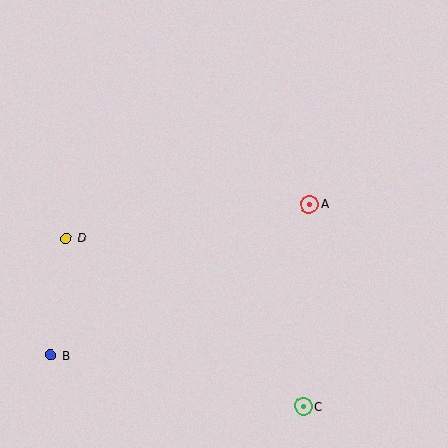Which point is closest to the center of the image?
Point A at (309, 204) is closest to the center.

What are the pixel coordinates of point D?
Point D is at (66, 238).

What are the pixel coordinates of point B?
Point B is at (50, 355).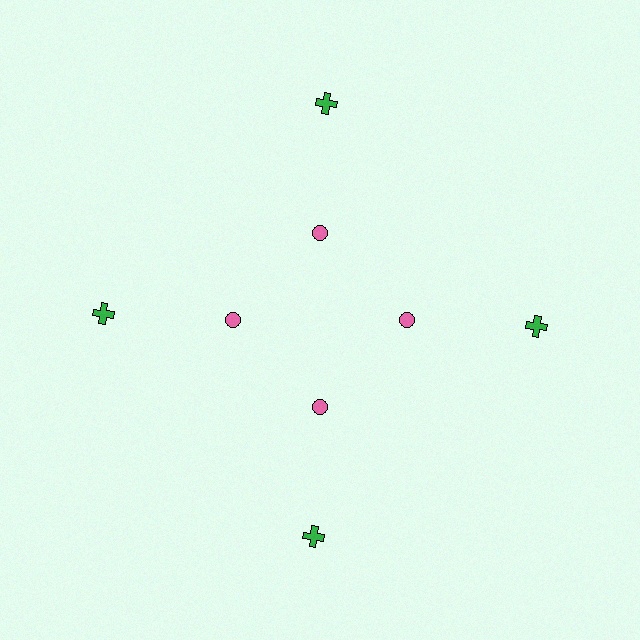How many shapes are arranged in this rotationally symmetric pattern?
There are 8 shapes, arranged in 4 groups of 2.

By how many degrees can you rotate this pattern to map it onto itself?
The pattern maps onto itself every 90 degrees of rotation.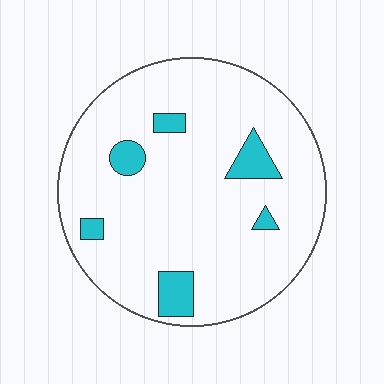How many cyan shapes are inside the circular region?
6.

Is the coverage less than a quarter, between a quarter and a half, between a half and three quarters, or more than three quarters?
Less than a quarter.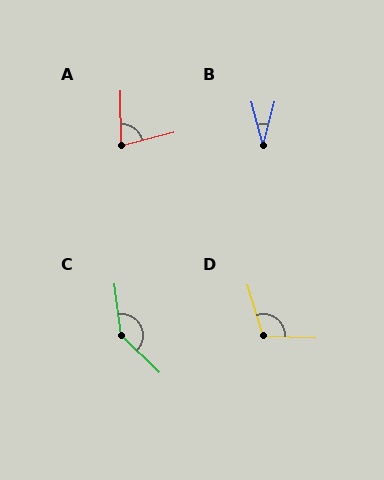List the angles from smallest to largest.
B (29°), A (77°), D (111°), C (142°).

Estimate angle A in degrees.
Approximately 77 degrees.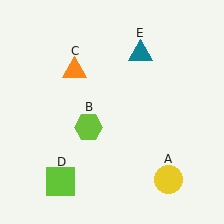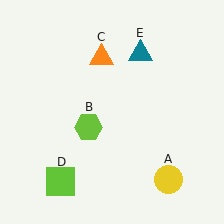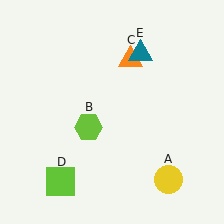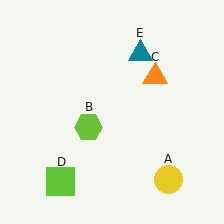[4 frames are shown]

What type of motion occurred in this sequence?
The orange triangle (object C) rotated clockwise around the center of the scene.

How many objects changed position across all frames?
1 object changed position: orange triangle (object C).